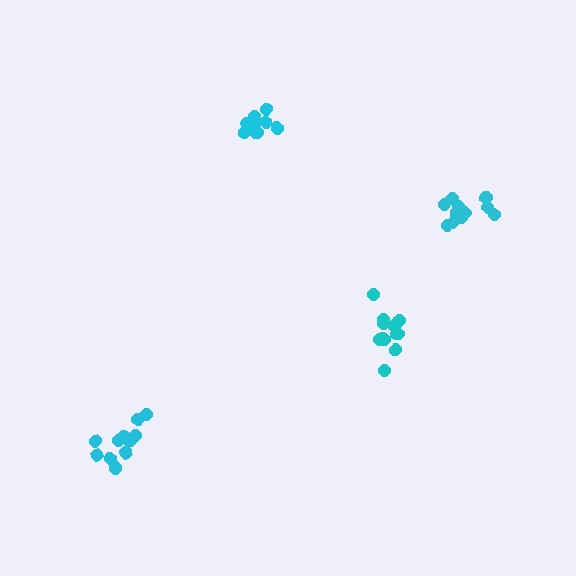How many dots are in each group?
Group 1: 13 dots, Group 2: 11 dots, Group 3: 9 dots, Group 4: 12 dots (45 total).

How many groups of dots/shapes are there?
There are 4 groups.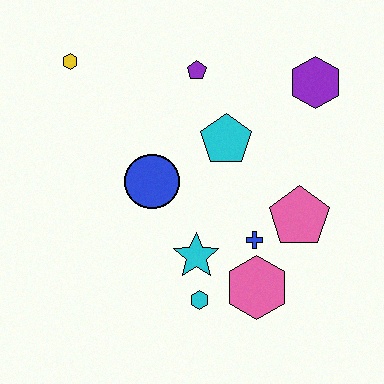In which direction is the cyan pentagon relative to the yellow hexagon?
The cyan pentagon is to the right of the yellow hexagon.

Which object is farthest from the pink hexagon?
The yellow hexagon is farthest from the pink hexagon.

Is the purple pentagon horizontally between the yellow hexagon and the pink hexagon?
Yes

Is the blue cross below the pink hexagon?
No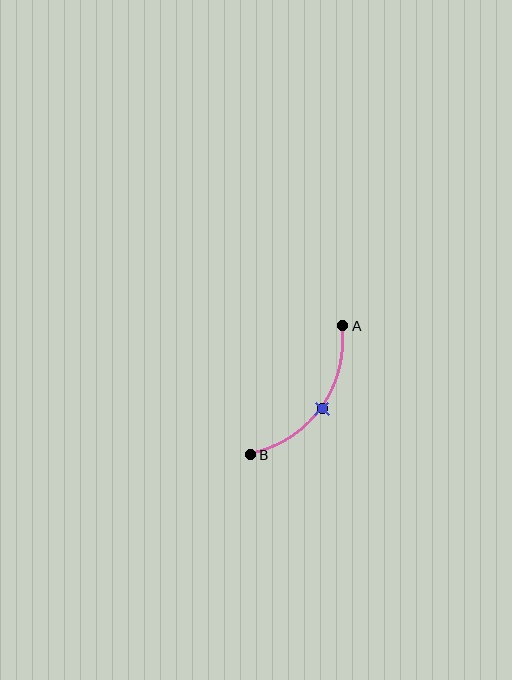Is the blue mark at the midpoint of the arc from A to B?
Yes. The blue mark lies on the arc at equal arc-length from both A and B — it is the arc midpoint.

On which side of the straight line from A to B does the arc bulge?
The arc bulges below and to the right of the straight line connecting A and B.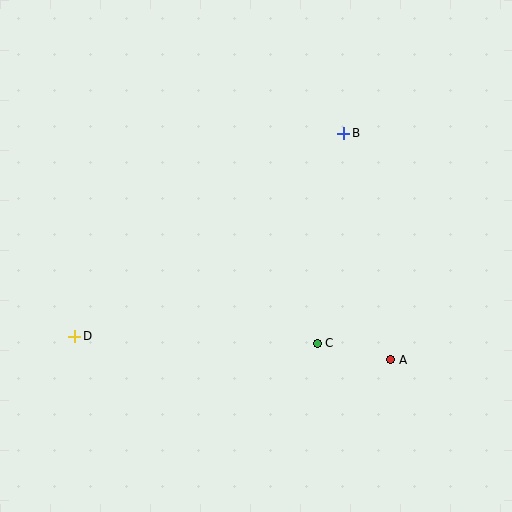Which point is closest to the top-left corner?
Point D is closest to the top-left corner.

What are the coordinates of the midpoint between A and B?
The midpoint between A and B is at (367, 247).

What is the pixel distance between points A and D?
The distance between A and D is 317 pixels.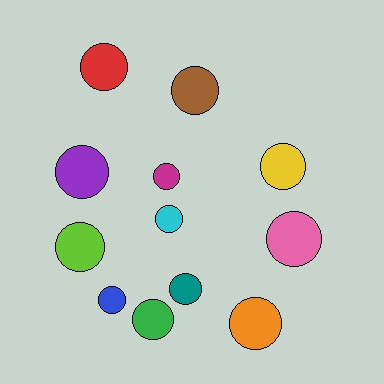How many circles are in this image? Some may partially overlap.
There are 12 circles.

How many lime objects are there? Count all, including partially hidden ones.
There is 1 lime object.